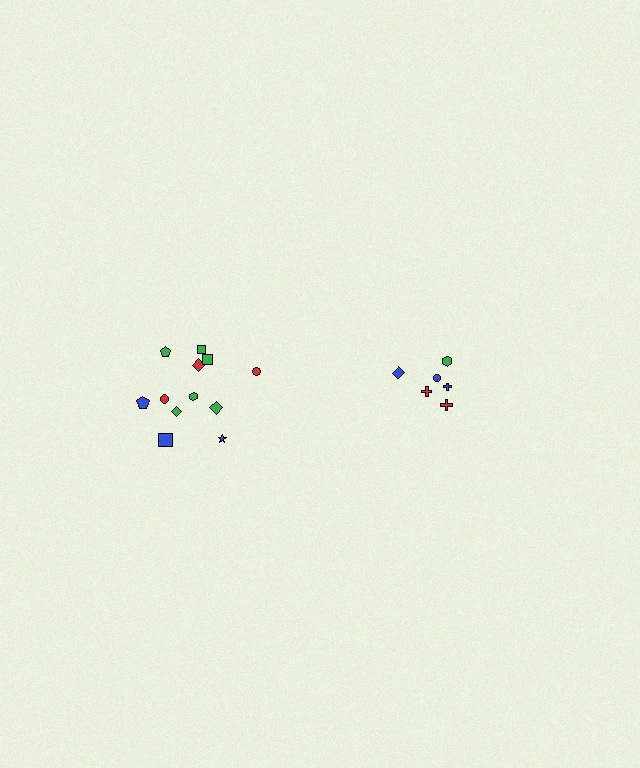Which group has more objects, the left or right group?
The left group.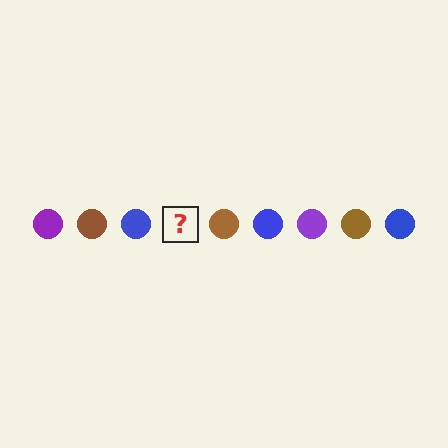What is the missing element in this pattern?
The missing element is a purple circle.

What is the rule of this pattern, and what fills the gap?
The rule is that the pattern cycles through purple, brown, blue circles. The gap should be filled with a purple circle.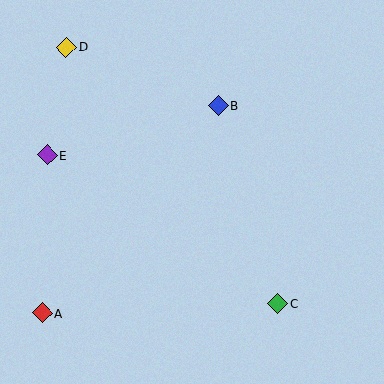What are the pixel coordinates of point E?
Point E is at (48, 155).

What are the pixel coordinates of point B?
Point B is at (218, 106).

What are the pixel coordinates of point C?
Point C is at (278, 304).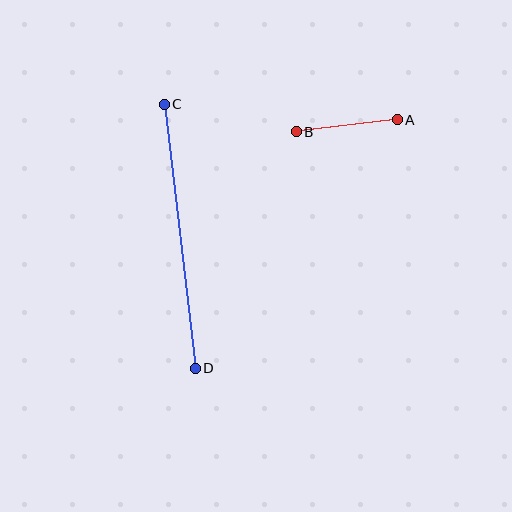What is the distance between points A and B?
The distance is approximately 102 pixels.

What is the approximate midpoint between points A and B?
The midpoint is at approximately (347, 126) pixels.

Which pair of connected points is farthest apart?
Points C and D are farthest apart.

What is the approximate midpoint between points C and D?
The midpoint is at approximately (180, 236) pixels.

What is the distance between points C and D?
The distance is approximately 266 pixels.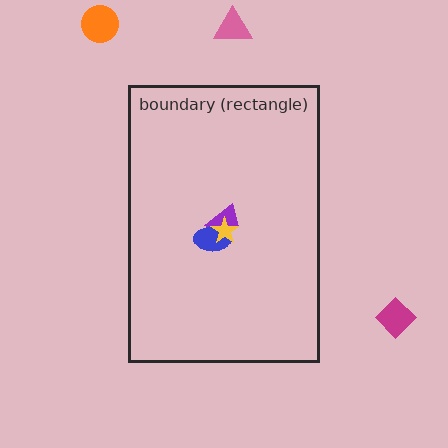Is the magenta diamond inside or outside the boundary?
Outside.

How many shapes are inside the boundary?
3 inside, 3 outside.